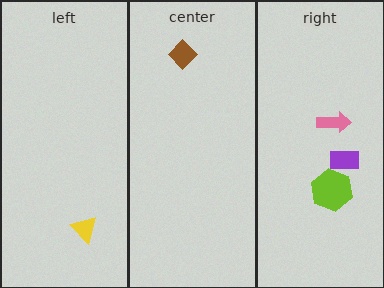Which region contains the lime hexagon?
The right region.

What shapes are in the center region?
The brown diamond.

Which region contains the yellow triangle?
The left region.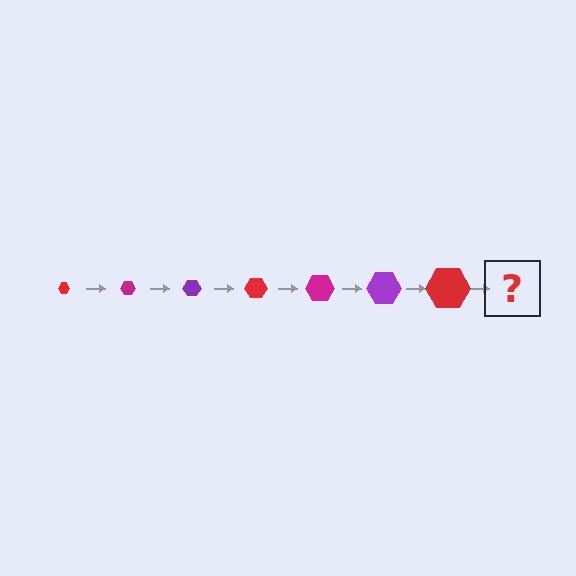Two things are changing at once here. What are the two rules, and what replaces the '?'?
The two rules are that the hexagon grows larger each step and the color cycles through red, magenta, and purple. The '?' should be a magenta hexagon, larger than the previous one.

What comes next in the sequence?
The next element should be a magenta hexagon, larger than the previous one.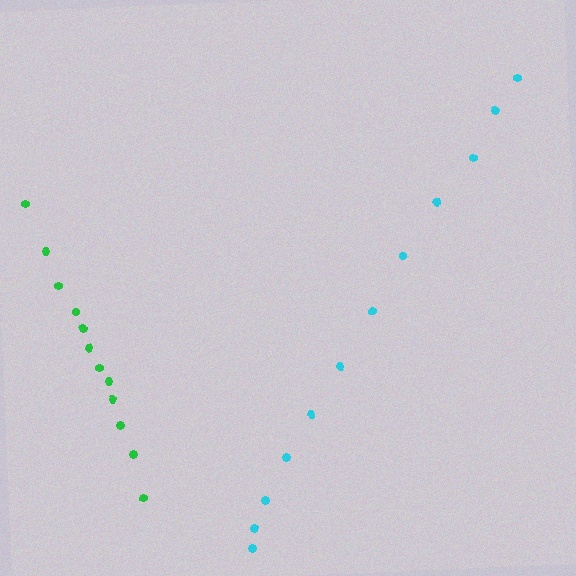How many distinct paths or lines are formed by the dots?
There are 2 distinct paths.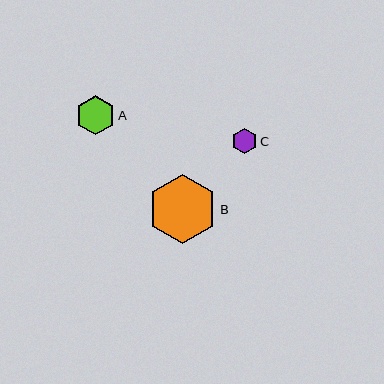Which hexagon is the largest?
Hexagon B is the largest with a size of approximately 69 pixels.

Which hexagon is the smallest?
Hexagon C is the smallest with a size of approximately 25 pixels.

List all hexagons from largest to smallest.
From largest to smallest: B, A, C.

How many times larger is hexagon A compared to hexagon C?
Hexagon A is approximately 1.6 times the size of hexagon C.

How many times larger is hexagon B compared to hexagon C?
Hexagon B is approximately 2.8 times the size of hexagon C.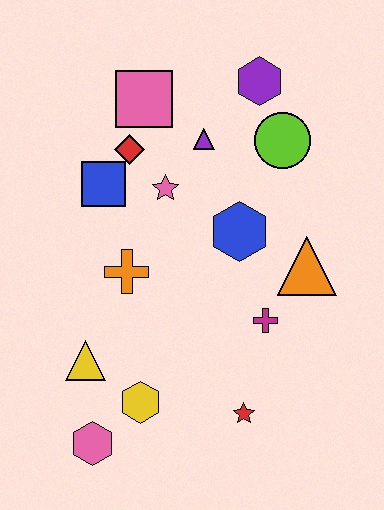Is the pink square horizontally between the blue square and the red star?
Yes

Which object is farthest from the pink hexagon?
The purple hexagon is farthest from the pink hexagon.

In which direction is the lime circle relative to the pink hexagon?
The lime circle is above the pink hexagon.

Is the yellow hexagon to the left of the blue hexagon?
Yes